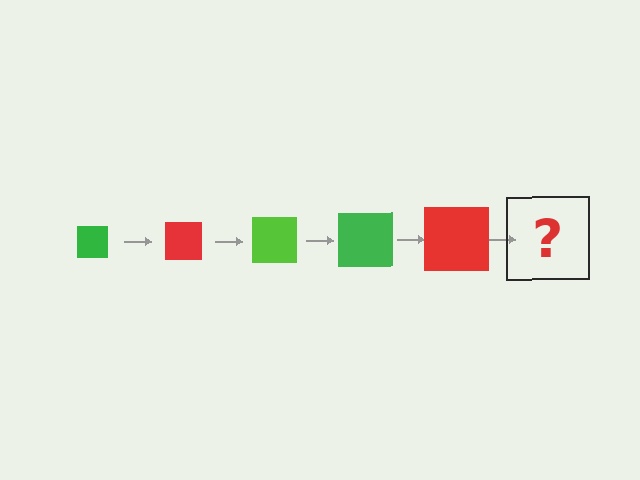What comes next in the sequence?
The next element should be a lime square, larger than the previous one.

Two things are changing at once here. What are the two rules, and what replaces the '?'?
The two rules are that the square grows larger each step and the color cycles through green, red, and lime. The '?' should be a lime square, larger than the previous one.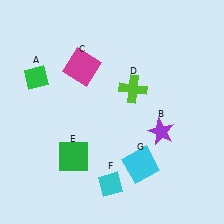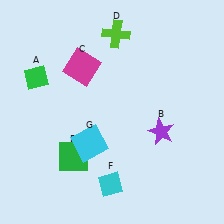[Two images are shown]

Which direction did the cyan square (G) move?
The cyan square (G) moved left.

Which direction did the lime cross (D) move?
The lime cross (D) moved up.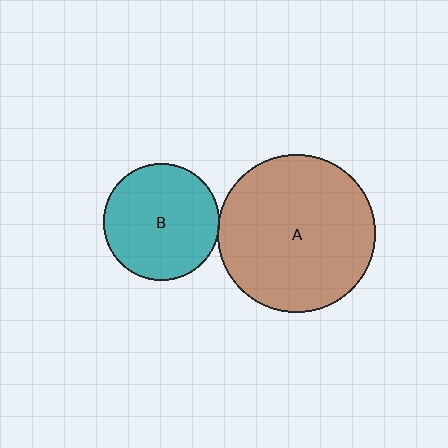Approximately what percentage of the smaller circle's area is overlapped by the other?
Approximately 5%.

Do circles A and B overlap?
Yes.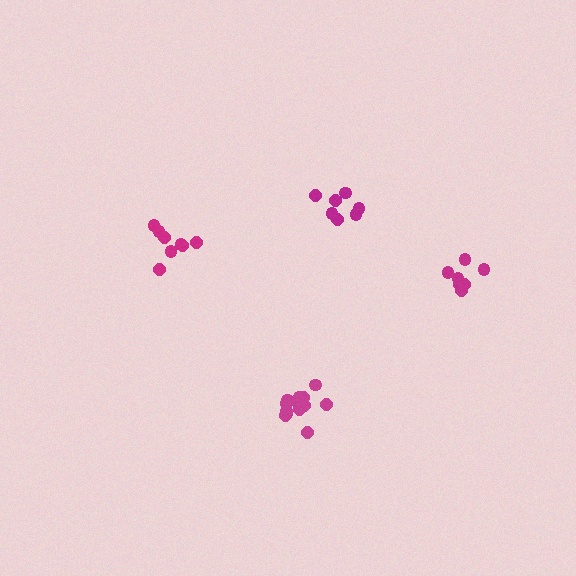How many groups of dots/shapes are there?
There are 4 groups.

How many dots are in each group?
Group 1: 8 dots, Group 2: 7 dots, Group 3: 7 dots, Group 4: 13 dots (35 total).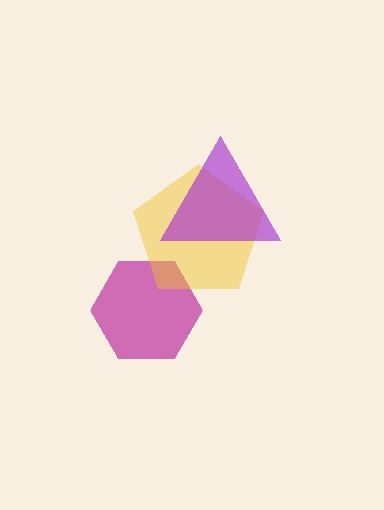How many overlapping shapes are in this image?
There are 3 overlapping shapes in the image.